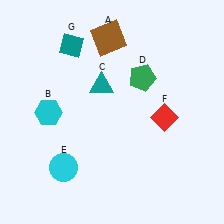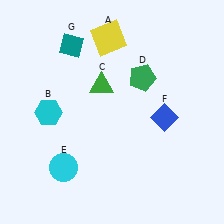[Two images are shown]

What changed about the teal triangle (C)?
In Image 1, C is teal. In Image 2, it changed to green.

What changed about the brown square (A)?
In Image 1, A is brown. In Image 2, it changed to yellow.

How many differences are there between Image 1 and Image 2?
There are 3 differences between the two images.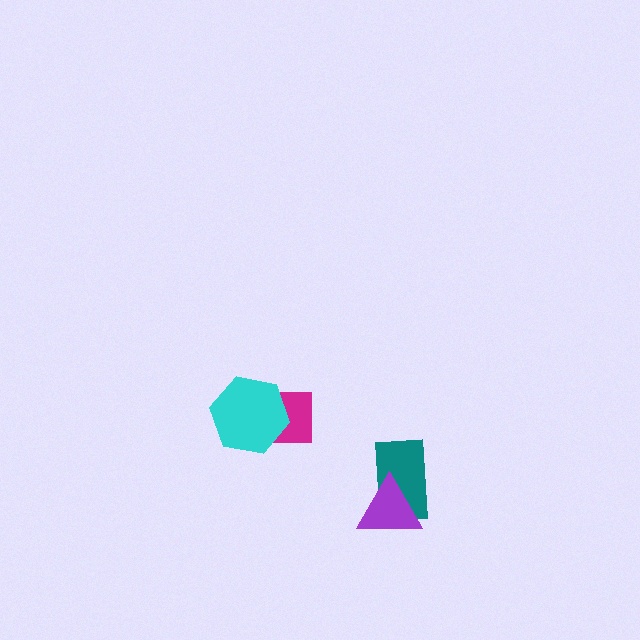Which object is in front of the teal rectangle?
The purple triangle is in front of the teal rectangle.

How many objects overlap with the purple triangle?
1 object overlaps with the purple triangle.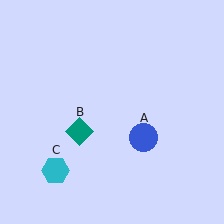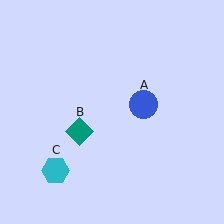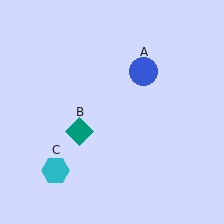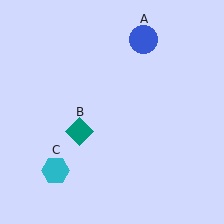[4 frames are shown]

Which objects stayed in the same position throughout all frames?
Teal diamond (object B) and cyan hexagon (object C) remained stationary.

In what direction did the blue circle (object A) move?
The blue circle (object A) moved up.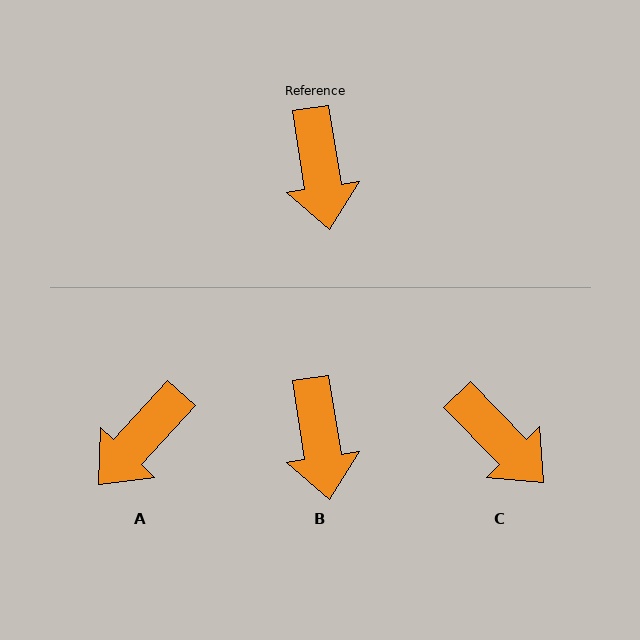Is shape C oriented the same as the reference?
No, it is off by about 36 degrees.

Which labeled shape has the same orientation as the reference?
B.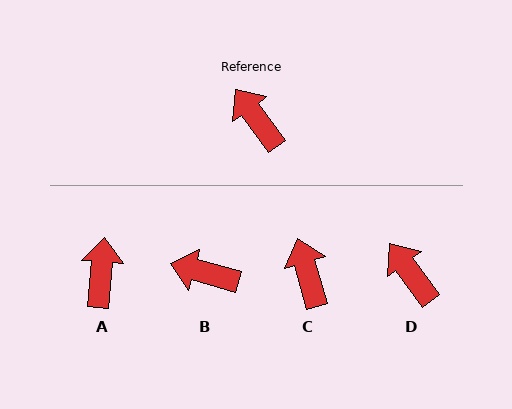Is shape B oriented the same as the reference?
No, it is off by about 39 degrees.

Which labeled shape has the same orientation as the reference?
D.